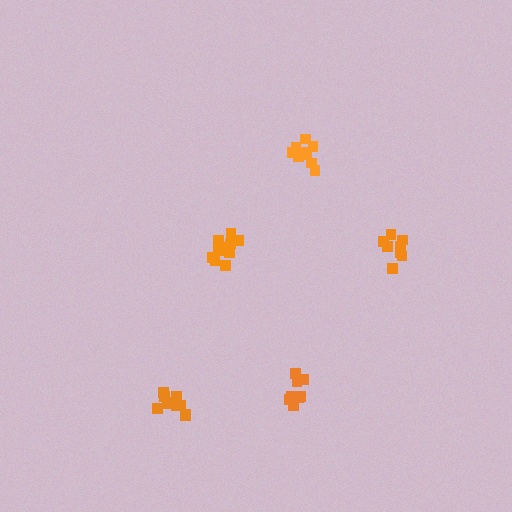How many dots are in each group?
Group 1: 11 dots, Group 2: 8 dots, Group 3: 9 dots, Group 4: 10 dots, Group 5: 9 dots (47 total).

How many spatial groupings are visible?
There are 5 spatial groupings.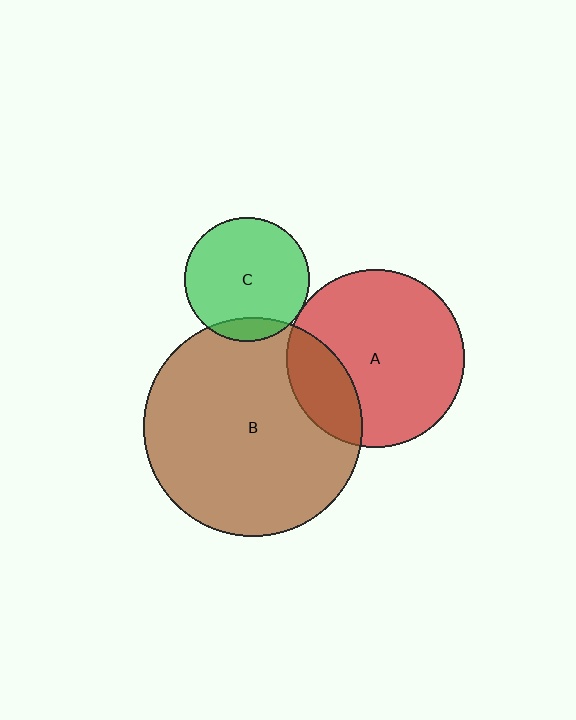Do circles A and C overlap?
Yes.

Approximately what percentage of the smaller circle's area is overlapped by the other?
Approximately 5%.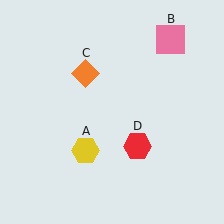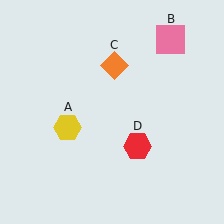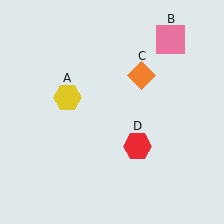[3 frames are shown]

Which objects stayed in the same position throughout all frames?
Pink square (object B) and red hexagon (object D) remained stationary.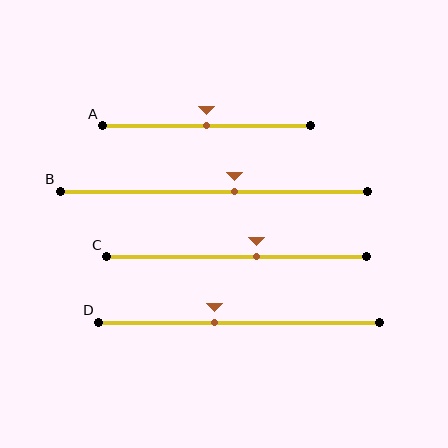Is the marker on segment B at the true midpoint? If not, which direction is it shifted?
No, the marker on segment B is shifted to the right by about 7% of the segment length.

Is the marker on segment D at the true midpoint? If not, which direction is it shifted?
No, the marker on segment D is shifted to the left by about 9% of the segment length.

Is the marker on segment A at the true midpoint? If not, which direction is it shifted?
Yes, the marker on segment A is at the true midpoint.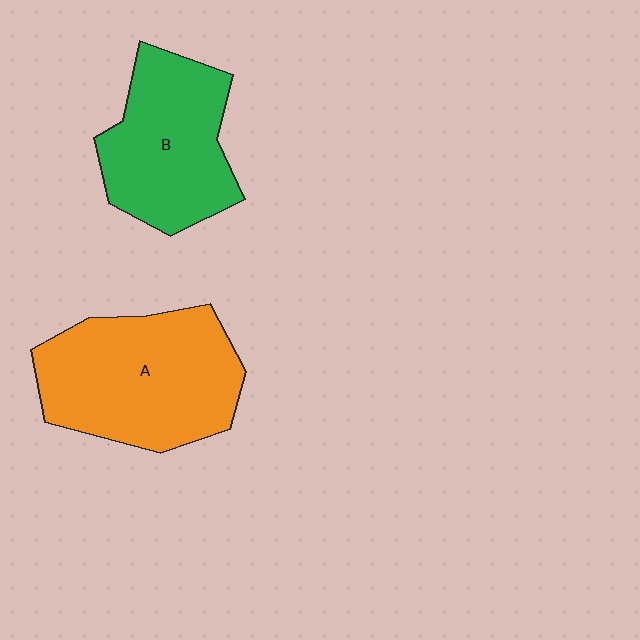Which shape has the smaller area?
Shape B (green).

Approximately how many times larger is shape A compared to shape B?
Approximately 1.3 times.